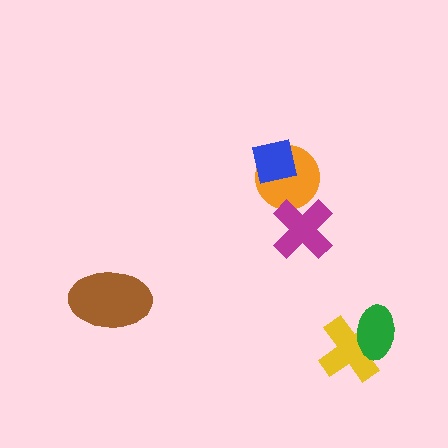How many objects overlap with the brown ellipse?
0 objects overlap with the brown ellipse.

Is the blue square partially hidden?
No, no other shape covers it.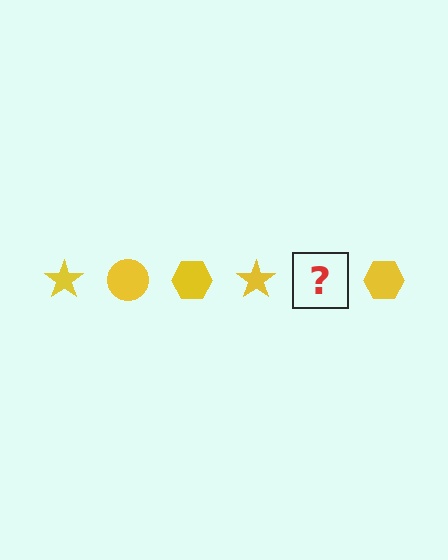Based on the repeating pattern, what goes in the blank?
The blank should be a yellow circle.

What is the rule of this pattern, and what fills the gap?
The rule is that the pattern cycles through star, circle, hexagon shapes in yellow. The gap should be filled with a yellow circle.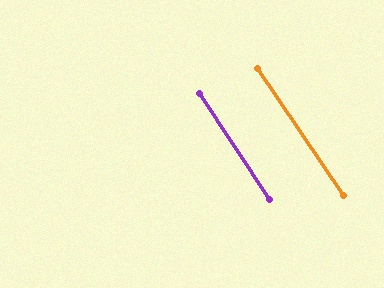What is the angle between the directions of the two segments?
Approximately 0 degrees.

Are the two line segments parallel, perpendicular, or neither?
Parallel — their directions differ by only 0.5°.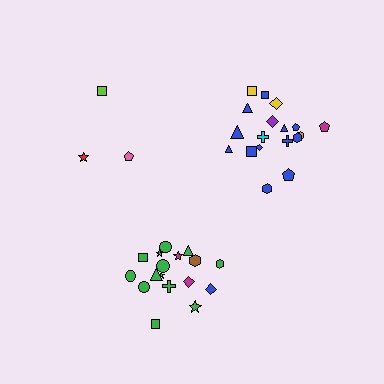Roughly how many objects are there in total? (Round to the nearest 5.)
Roughly 40 objects in total.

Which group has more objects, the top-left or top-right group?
The top-right group.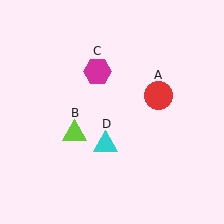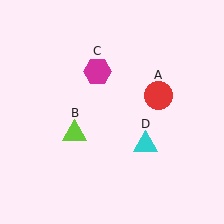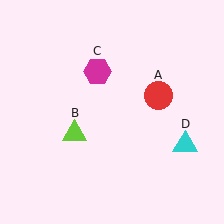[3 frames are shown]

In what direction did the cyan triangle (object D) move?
The cyan triangle (object D) moved right.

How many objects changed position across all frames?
1 object changed position: cyan triangle (object D).